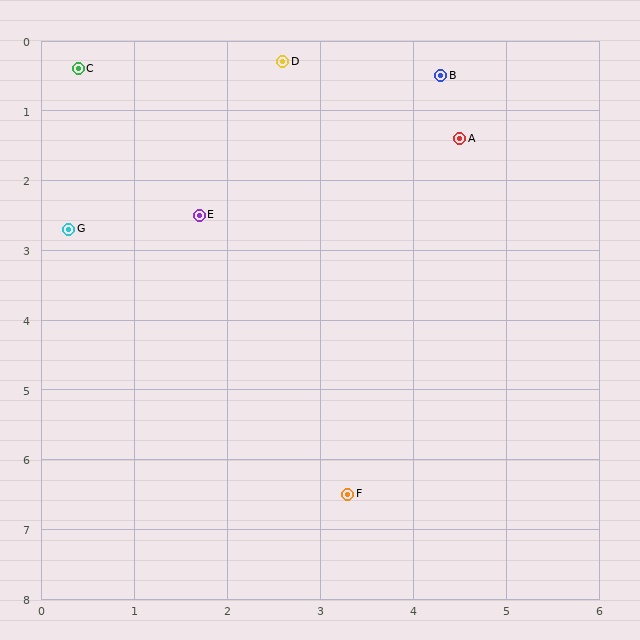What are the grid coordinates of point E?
Point E is at approximately (1.7, 2.5).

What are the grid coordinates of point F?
Point F is at approximately (3.3, 6.5).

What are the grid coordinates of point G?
Point G is at approximately (0.3, 2.7).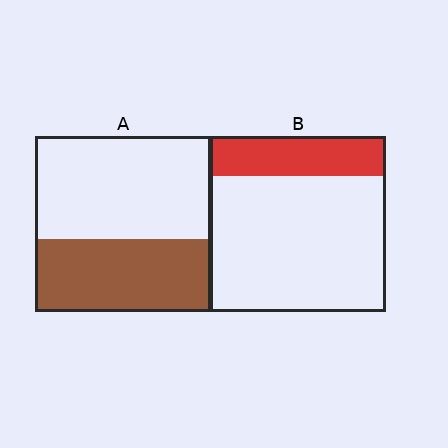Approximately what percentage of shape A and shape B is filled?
A is approximately 40% and B is approximately 25%.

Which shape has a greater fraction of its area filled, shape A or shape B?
Shape A.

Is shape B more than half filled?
No.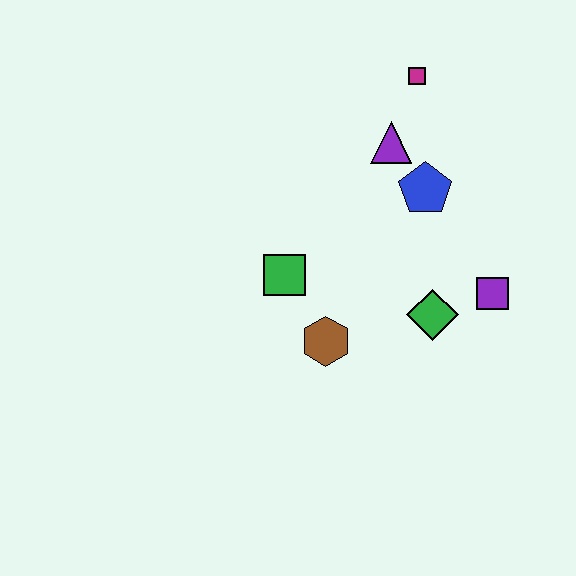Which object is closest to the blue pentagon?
The purple triangle is closest to the blue pentagon.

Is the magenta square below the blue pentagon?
No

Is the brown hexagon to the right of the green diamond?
No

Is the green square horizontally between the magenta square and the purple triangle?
No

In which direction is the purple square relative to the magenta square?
The purple square is below the magenta square.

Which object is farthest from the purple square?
The magenta square is farthest from the purple square.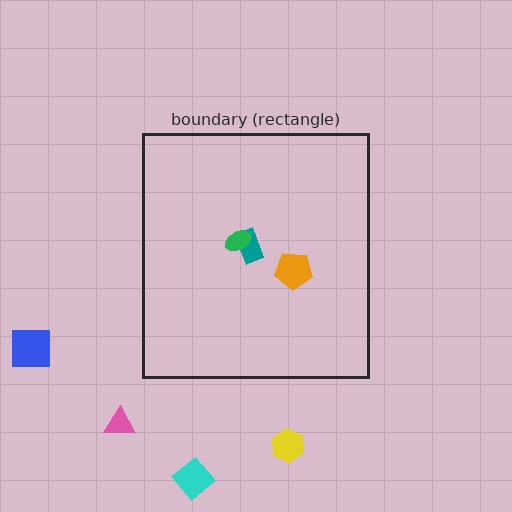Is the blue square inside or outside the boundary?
Outside.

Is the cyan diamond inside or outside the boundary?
Outside.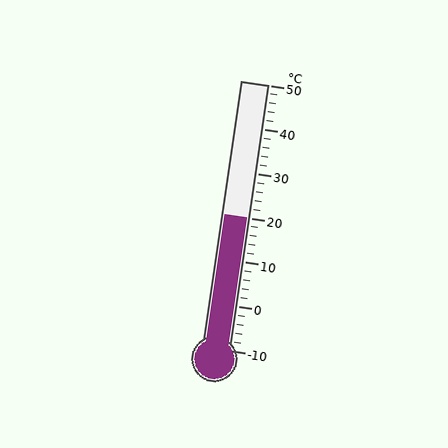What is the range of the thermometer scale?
The thermometer scale ranges from -10°C to 50°C.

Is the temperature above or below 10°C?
The temperature is above 10°C.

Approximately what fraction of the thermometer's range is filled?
The thermometer is filled to approximately 50% of its range.